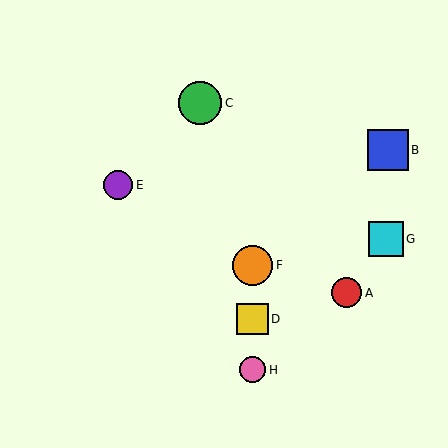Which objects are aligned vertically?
Objects D, F, H are aligned vertically.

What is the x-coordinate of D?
Object D is at x≈253.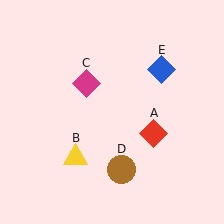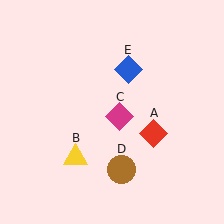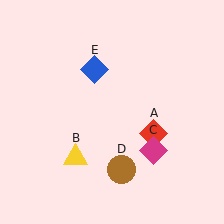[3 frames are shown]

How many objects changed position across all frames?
2 objects changed position: magenta diamond (object C), blue diamond (object E).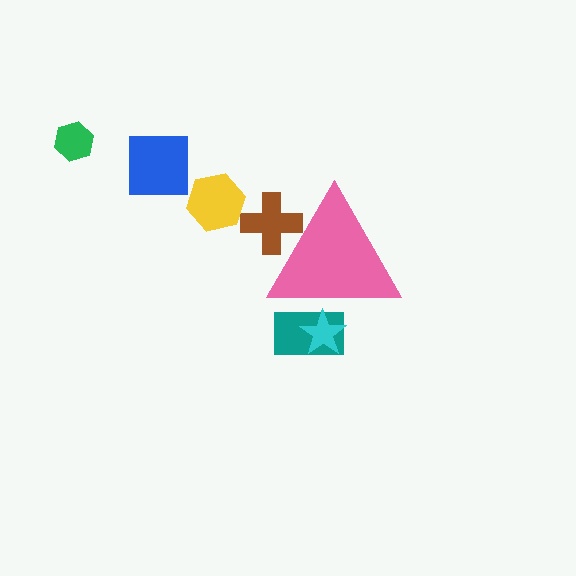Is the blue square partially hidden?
No, the blue square is fully visible.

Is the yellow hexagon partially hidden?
No, the yellow hexagon is fully visible.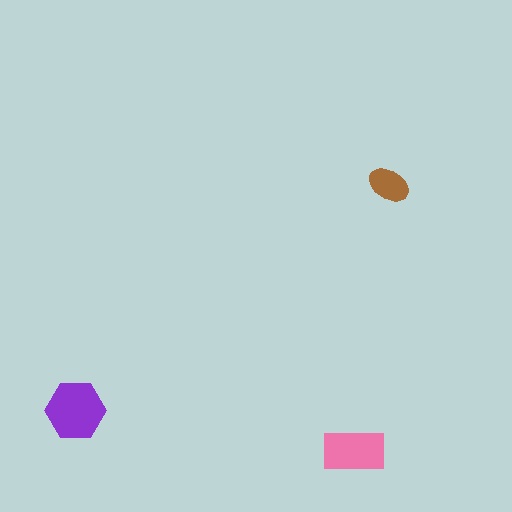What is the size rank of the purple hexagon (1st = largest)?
1st.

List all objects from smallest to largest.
The brown ellipse, the pink rectangle, the purple hexagon.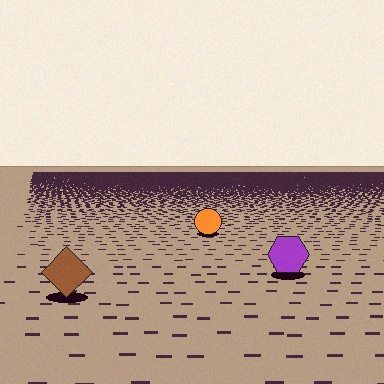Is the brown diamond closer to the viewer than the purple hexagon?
Yes. The brown diamond is closer — you can tell from the texture gradient: the ground texture is coarser near it.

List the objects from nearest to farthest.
From nearest to farthest: the brown diamond, the purple hexagon, the orange circle.